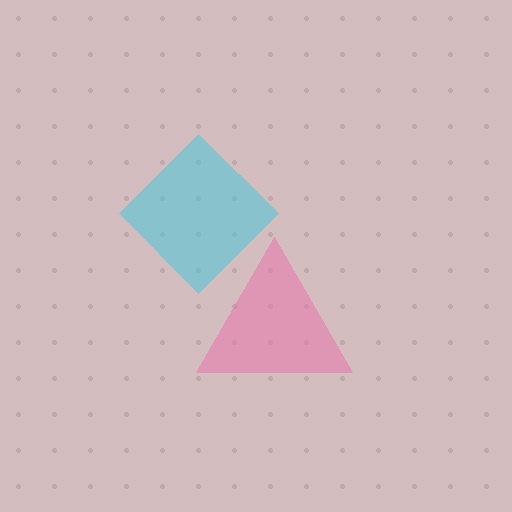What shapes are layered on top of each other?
The layered shapes are: a pink triangle, a cyan diamond.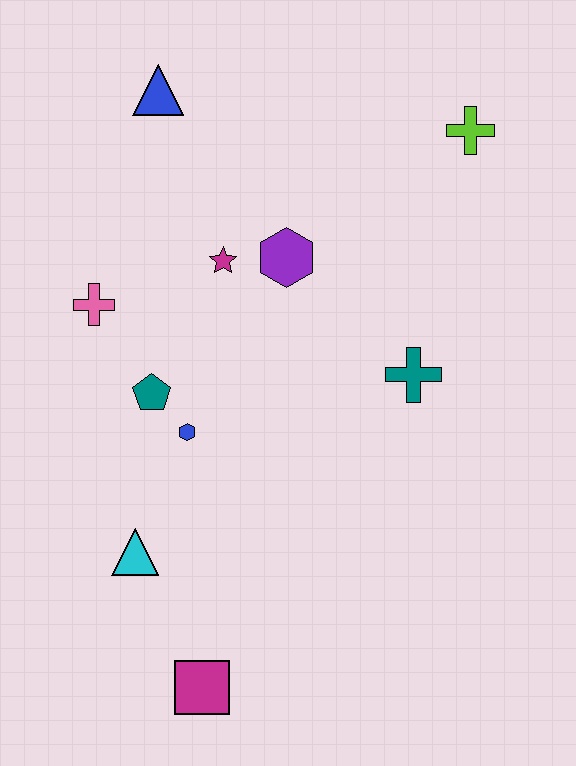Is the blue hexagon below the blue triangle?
Yes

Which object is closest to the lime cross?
The purple hexagon is closest to the lime cross.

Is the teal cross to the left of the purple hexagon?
No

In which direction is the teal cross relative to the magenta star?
The teal cross is to the right of the magenta star.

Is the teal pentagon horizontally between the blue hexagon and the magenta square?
No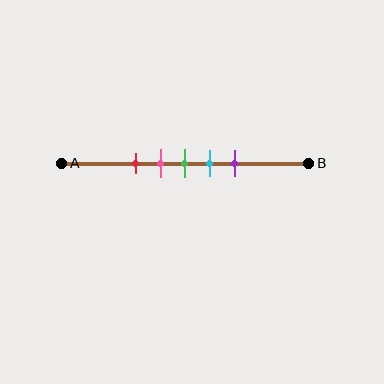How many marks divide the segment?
There are 5 marks dividing the segment.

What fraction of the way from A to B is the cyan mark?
The cyan mark is approximately 60% (0.6) of the way from A to B.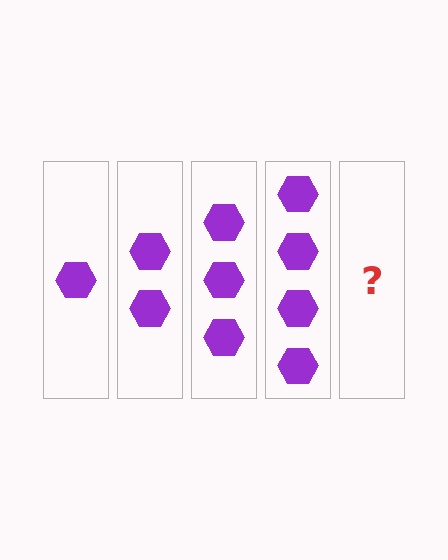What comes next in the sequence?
The next element should be 5 hexagons.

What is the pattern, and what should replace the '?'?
The pattern is that each step adds one more hexagon. The '?' should be 5 hexagons.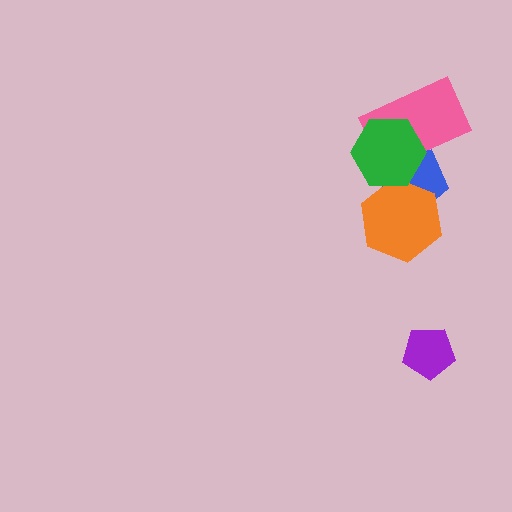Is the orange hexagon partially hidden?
Yes, it is partially covered by another shape.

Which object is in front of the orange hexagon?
The green hexagon is in front of the orange hexagon.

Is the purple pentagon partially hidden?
No, no other shape covers it.